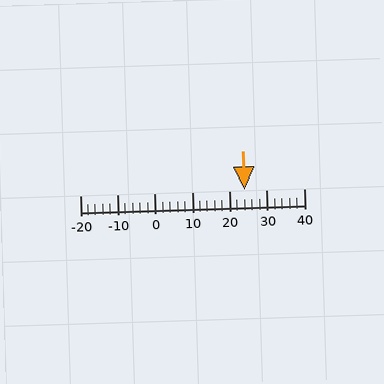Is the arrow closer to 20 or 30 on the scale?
The arrow is closer to 20.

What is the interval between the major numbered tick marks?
The major tick marks are spaced 10 units apart.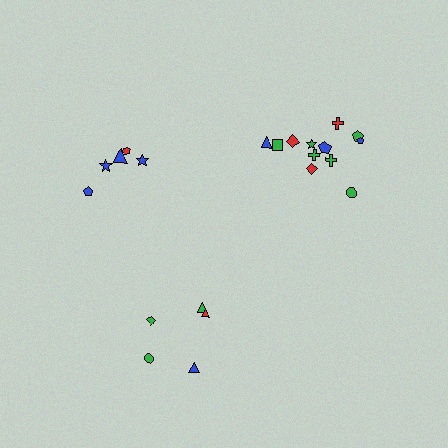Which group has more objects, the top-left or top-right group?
The top-right group.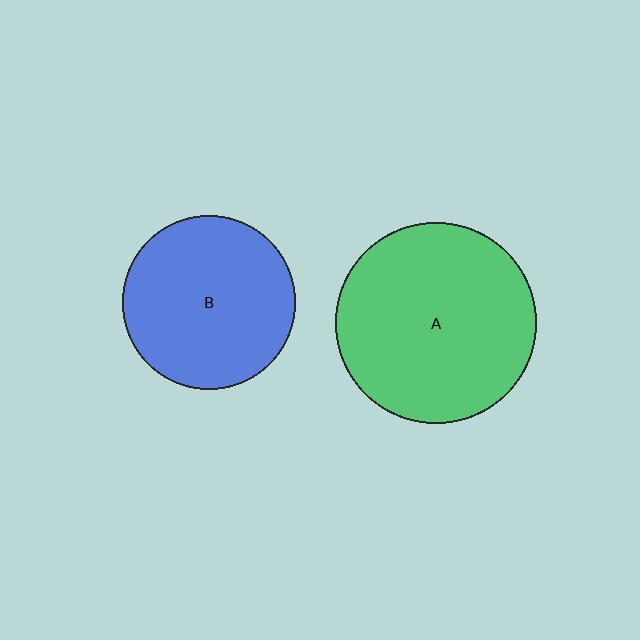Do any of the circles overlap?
No, none of the circles overlap.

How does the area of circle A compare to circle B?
Approximately 1.3 times.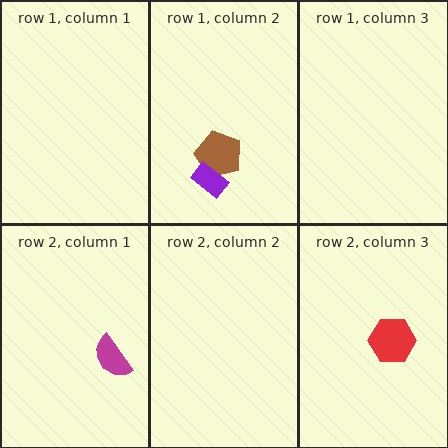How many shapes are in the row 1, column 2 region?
2.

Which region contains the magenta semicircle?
The row 2, column 1 region.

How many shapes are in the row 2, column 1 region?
1.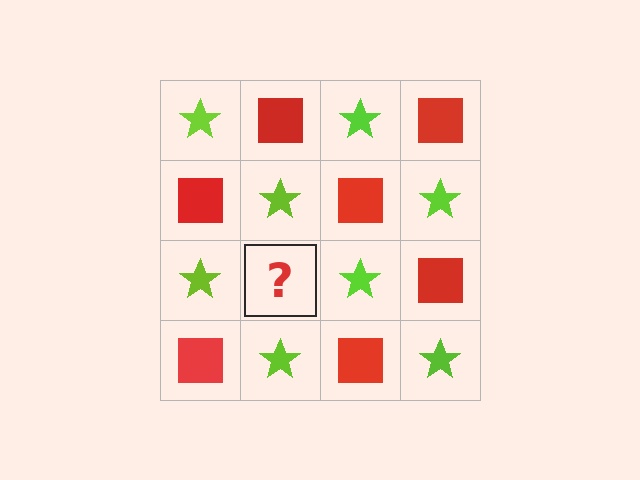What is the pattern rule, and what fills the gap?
The rule is that it alternates lime star and red square in a checkerboard pattern. The gap should be filled with a red square.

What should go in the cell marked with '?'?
The missing cell should contain a red square.